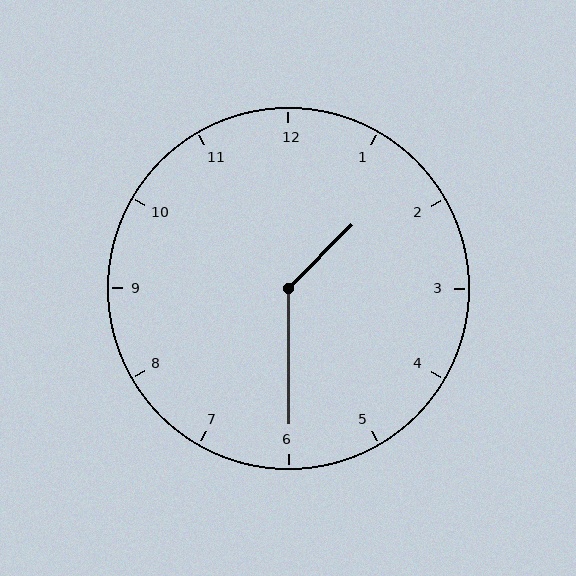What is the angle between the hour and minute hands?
Approximately 135 degrees.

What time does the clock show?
1:30.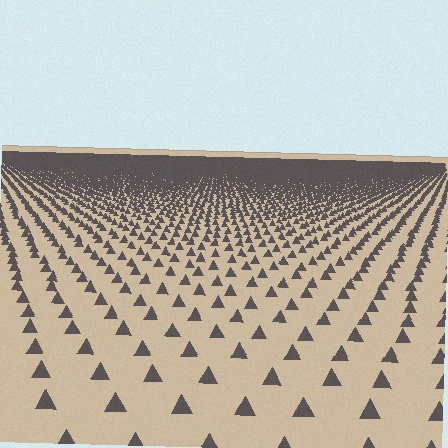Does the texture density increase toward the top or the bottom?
Density increases toward the top.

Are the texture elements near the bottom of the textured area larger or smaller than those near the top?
Larger. Near the bottom, elements are closer to the viewer and appear at a bigger on-screen size.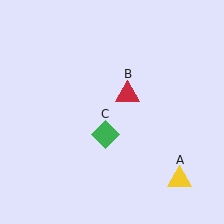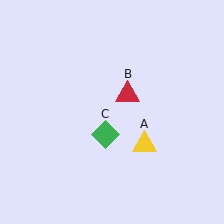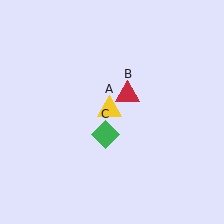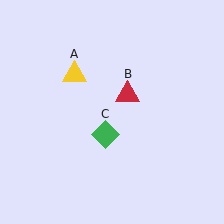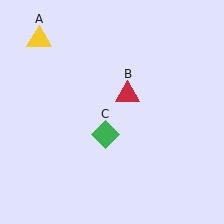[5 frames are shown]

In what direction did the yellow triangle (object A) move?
The yellow triangle (object A) moved up and to the left.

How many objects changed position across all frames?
1 object changed position: yellow triangle (object A).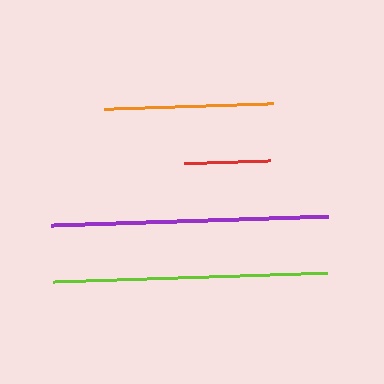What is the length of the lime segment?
The lime segment is approximately 274 pixels long.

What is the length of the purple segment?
The purple segment is approximately 277 pixels long.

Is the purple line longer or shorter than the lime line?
The purple line is longer than the lime line.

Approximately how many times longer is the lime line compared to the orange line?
The lime line is approximately 1.6 times the length of the orange line.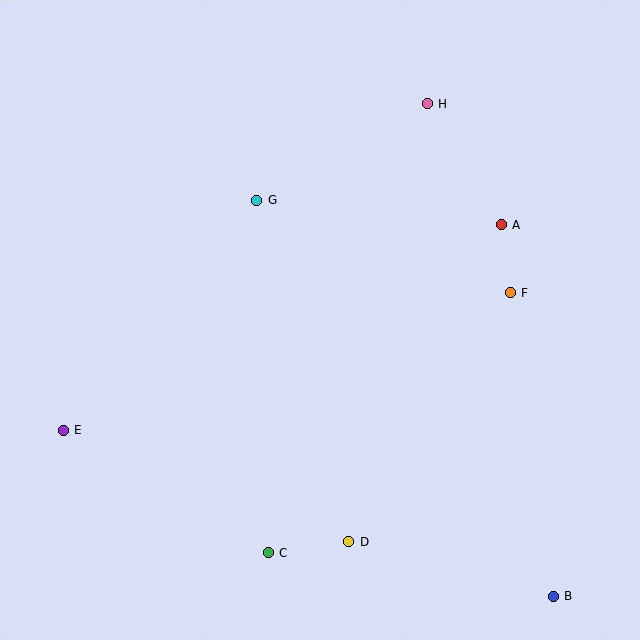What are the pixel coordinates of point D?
Point D is at (349, 542).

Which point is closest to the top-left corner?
Point G is closest to the top-left corner.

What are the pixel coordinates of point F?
Point F is at (510, 293).